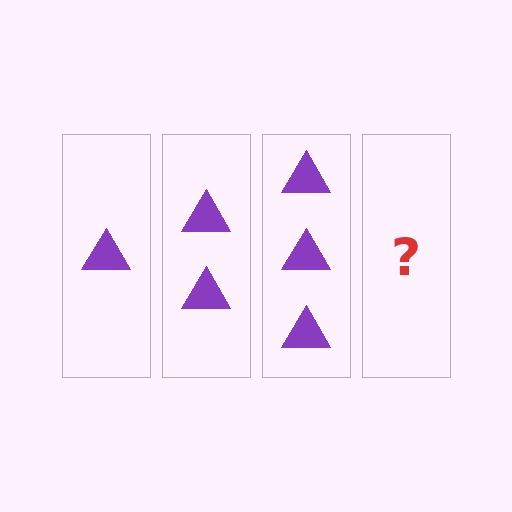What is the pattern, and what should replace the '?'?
The pattern is that each step adds one more triangle. The '?' should be 4 triangles.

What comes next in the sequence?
The next element should be 4 triangles.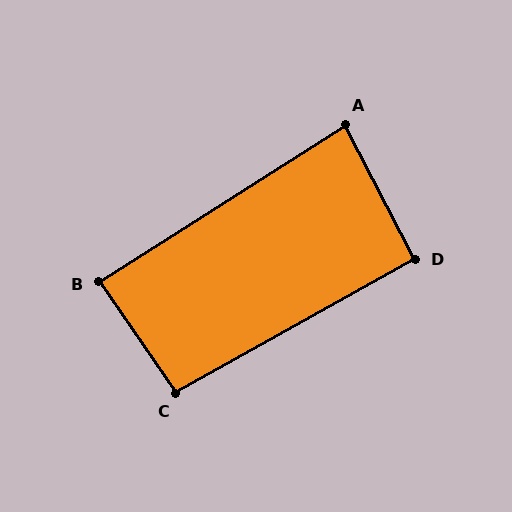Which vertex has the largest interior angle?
C, at approximately 95 degrees.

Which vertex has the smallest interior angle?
A, at approximately 85 degrees.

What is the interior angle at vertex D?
Approximately 92 degrees (approximately right).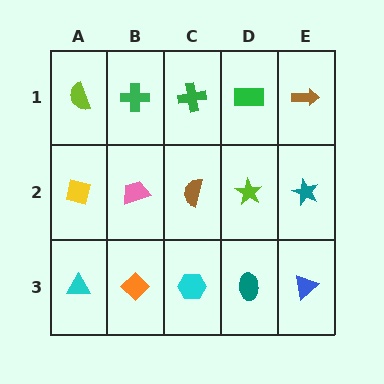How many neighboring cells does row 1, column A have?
2.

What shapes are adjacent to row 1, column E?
A teal star (row 2, column E), a green rectangle (row 1, column D).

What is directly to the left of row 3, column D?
A cyan hexagon.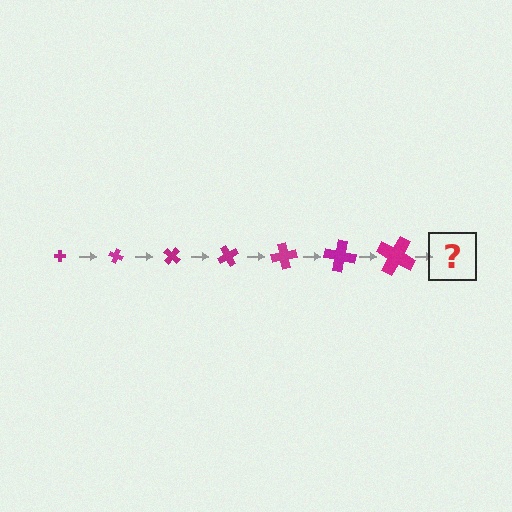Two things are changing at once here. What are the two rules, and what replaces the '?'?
The two rules are that the cross grows larger each step and it rotates 20 degrees each step. The '?' should be a cross, larger than the previous one and rotated 140 degrees from the start.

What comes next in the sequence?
The next element should be a cross, larger than the previous one and rotated 140 degrees from the start.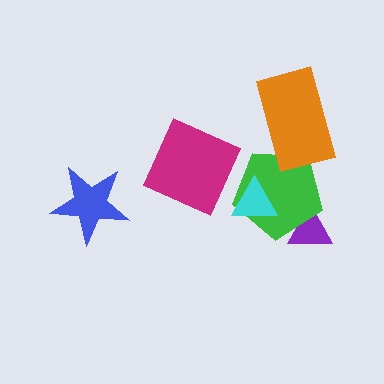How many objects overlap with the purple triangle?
1 object overlaps with the purple triangle.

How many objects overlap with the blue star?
0 objects overlap with the blue star.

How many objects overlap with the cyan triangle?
1 object overlaps with the cyan triangle.